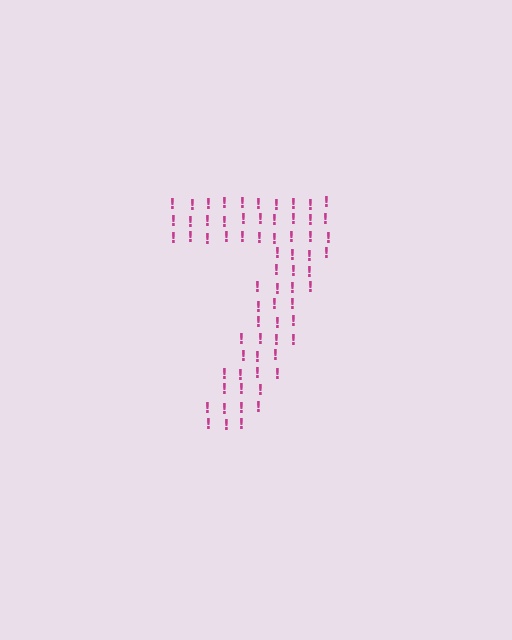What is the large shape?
The large shape is the digit 7.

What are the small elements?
The small elements are exclamation marks.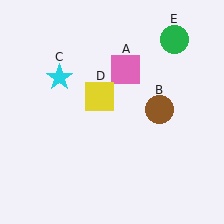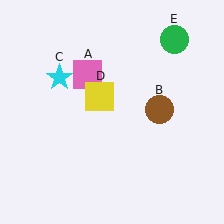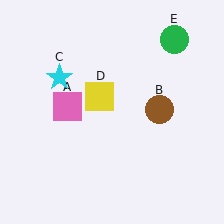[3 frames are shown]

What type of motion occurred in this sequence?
The pink square (object A) rotated counterclockwise around the center of the scene.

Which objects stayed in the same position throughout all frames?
Brown circle (object B) and cyan star (object C) and yellow square (object D) and green circle (object E) remained stationary.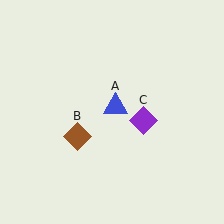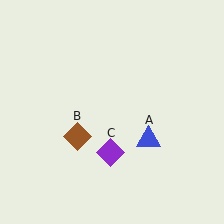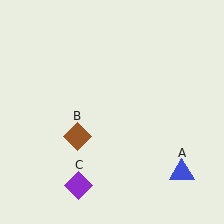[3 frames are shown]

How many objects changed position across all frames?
2 objects changed position: blue triangle (object A), purple diamond (object C).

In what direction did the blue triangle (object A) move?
The blue triangle (object A) moved down and to the right.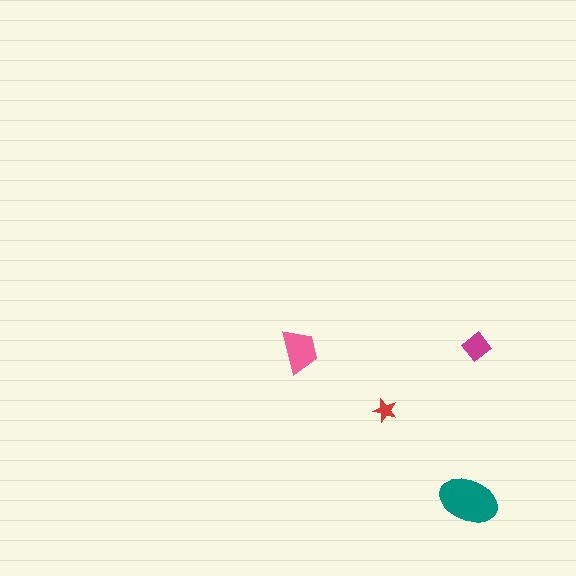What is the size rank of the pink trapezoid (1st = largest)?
2nd.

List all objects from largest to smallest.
The teal ellipse, the pink trapezoid, the magenta diamond, the red star.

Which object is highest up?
The magenta diamond is topmost.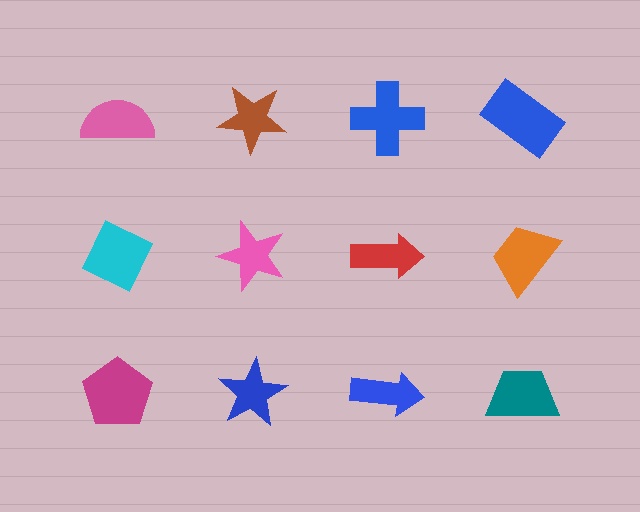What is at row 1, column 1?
A pink semicircle.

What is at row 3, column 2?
A blue star.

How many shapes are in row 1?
4 shapes.